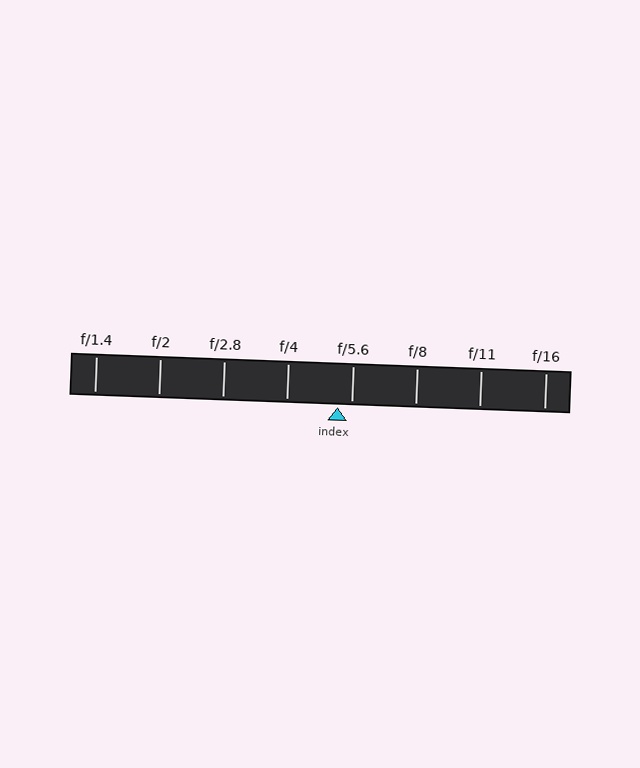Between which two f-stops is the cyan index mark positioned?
The index mark is between f/4 and f/5.6.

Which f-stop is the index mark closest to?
The index mark is closest to f/5.6.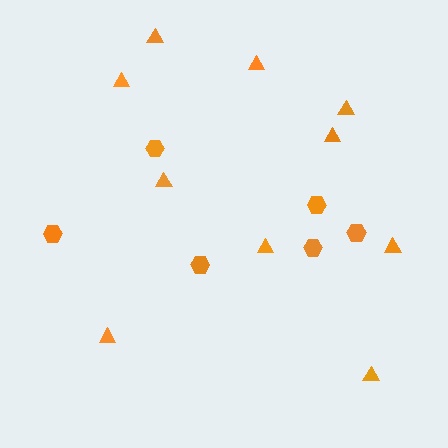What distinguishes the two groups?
There are 2 groups: one group of triangles (10) and one group of hexagons (6).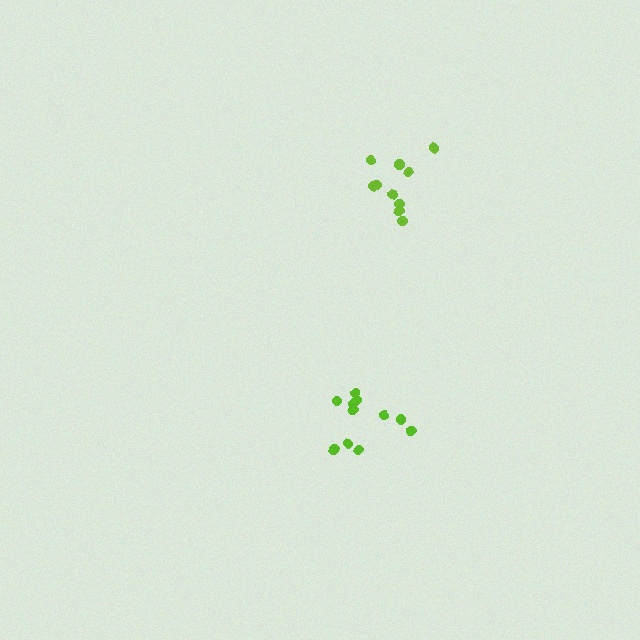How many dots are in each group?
Group 1: 10 dots, Group 2: 11 dots (21 total).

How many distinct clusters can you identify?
There are 2 distinct clusters.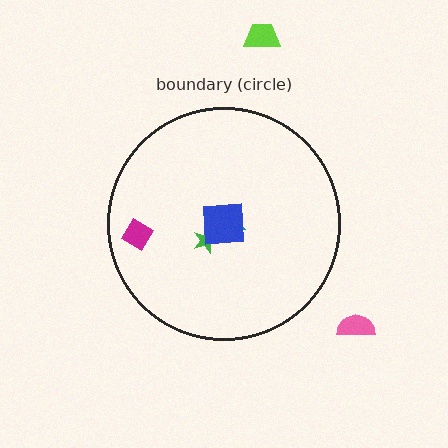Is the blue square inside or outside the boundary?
Inside.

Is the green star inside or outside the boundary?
Inside.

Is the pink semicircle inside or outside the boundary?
Outside.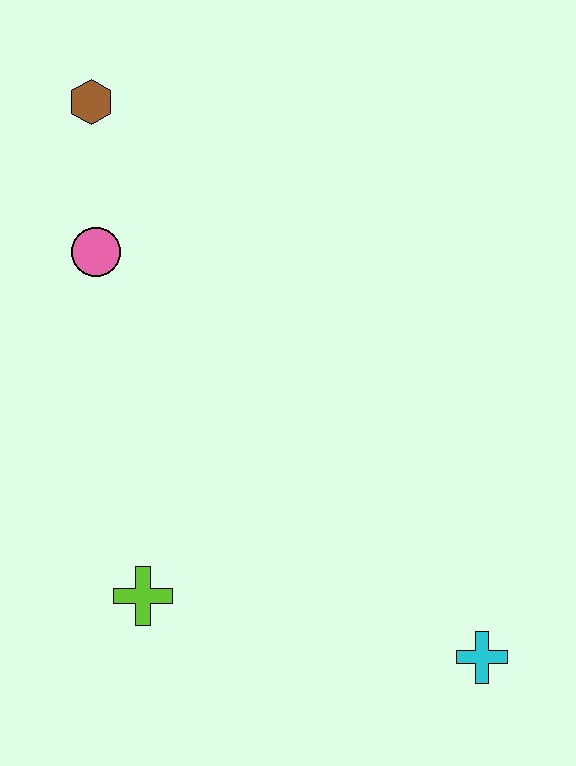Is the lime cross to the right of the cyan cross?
No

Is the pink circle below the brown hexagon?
Yes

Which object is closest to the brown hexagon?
The pink circle is closest to the brown hexagon.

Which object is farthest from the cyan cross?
The brown hexagon is farthest from the cyan cross.